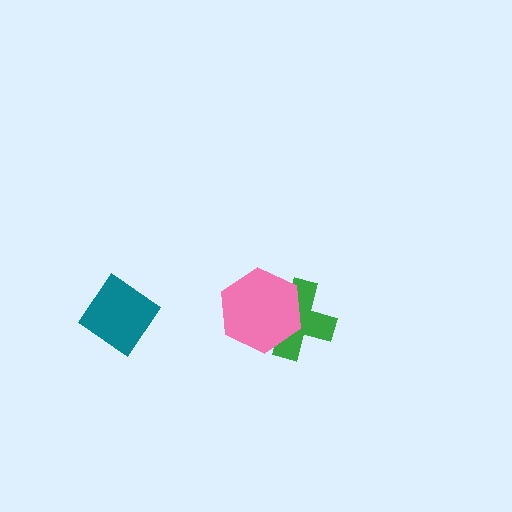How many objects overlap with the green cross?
1 object overlaps with the green cross.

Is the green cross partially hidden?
Yes, it is partially covered by another shape.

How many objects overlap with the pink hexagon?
1 object overlaps with the pink hexagon.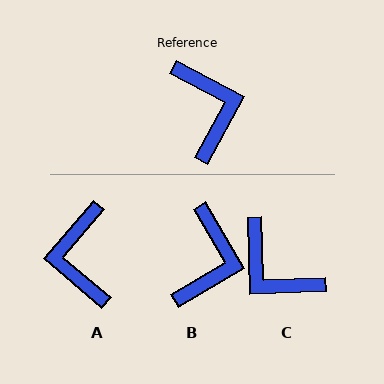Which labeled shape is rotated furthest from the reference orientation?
A, about 167 degrees away.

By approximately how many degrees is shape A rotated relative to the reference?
Approximately 167 degrees counter-clockwise.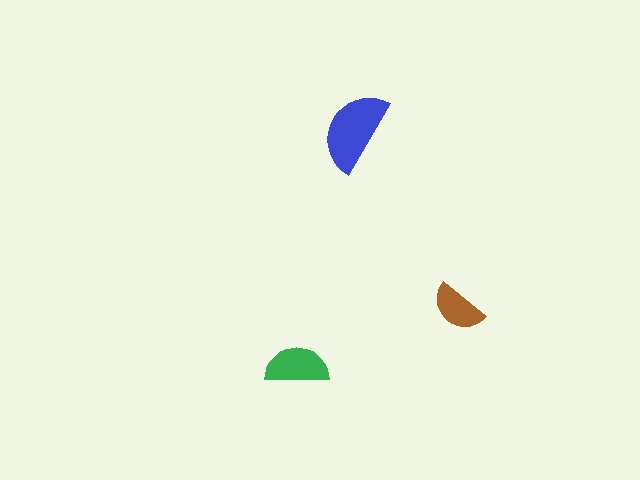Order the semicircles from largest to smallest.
the blue one, the green one, the brown one.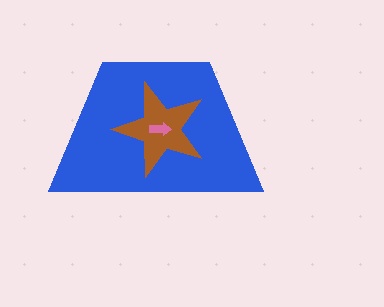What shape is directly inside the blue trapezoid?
The brown star.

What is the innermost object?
The pink arrow.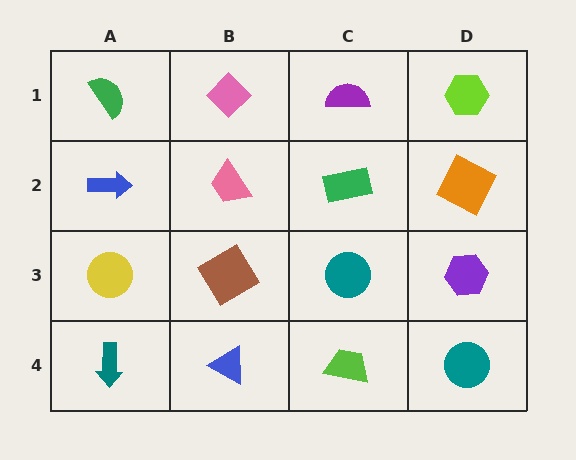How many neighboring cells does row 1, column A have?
2.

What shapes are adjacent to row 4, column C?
A teal circle (row 3, column C), a blue triangle (row 4, column B), a teal circle (row 4, column D).